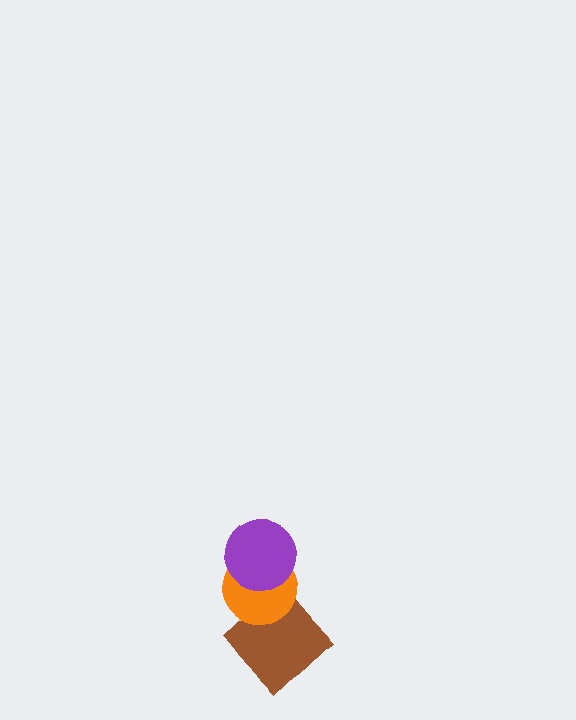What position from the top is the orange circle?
The orange circle is 2nd from the top.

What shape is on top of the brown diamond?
The orange circle is on top of the brown diamond.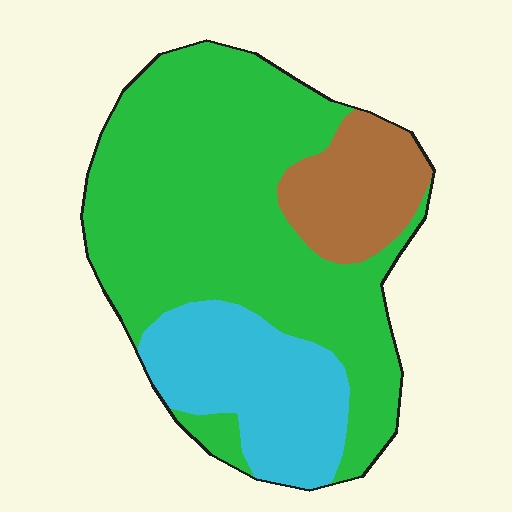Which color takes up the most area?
Green, at roughly 65%.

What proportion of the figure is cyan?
Cyan covers about 25% of the figure.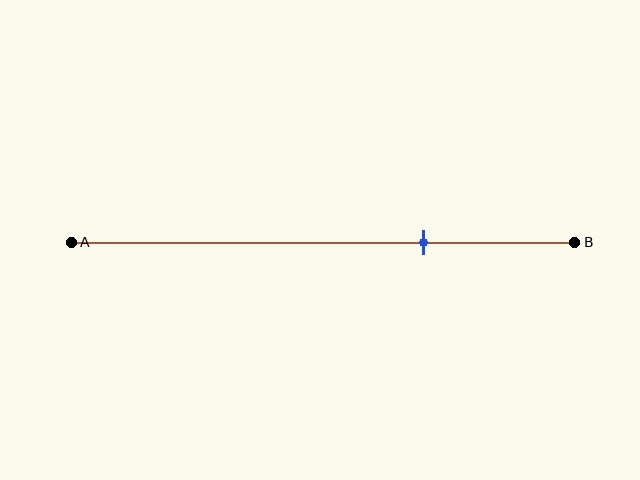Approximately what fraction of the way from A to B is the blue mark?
The blue mark is approximately 70% of the way from A to B.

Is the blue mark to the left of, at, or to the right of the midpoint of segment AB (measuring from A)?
The blue mark is to the right of the midpoint of segment AB.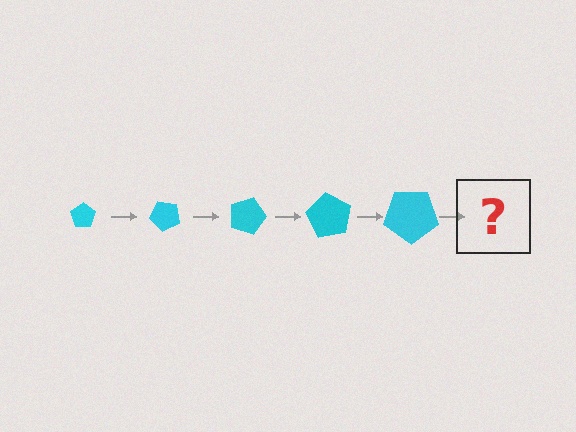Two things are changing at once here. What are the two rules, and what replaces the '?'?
The two rules are that the pentagon grows larger each step and it rotates 45 degrees each step. The '?' should be a pentagon, larger than the previous one and rotated 225 degrees from the start.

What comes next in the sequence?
The next element should be a pentagon, larger than the previous one and rotated 225 degrees from the start.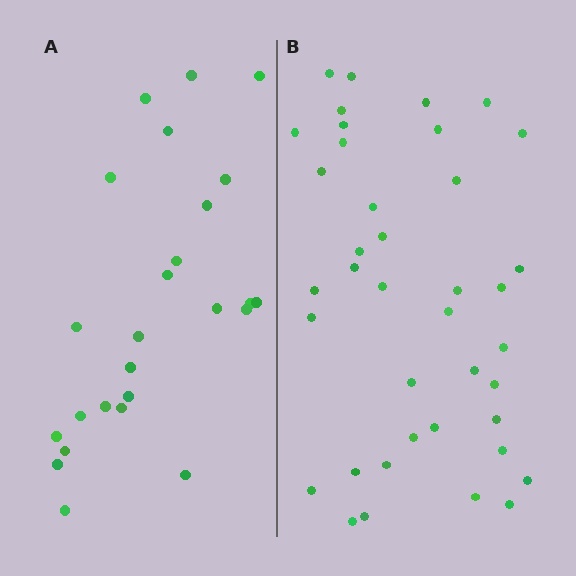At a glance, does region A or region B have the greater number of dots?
Region B (the right region) has more dots.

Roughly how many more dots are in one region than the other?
Region B has approximately 15 more dots than region A.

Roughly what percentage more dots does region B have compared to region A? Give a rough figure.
About 55% more.